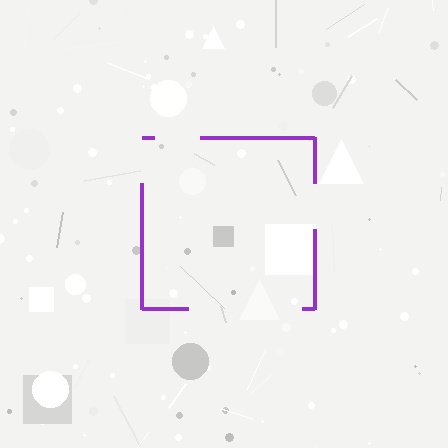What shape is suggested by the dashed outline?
The dashed outline suggests a square.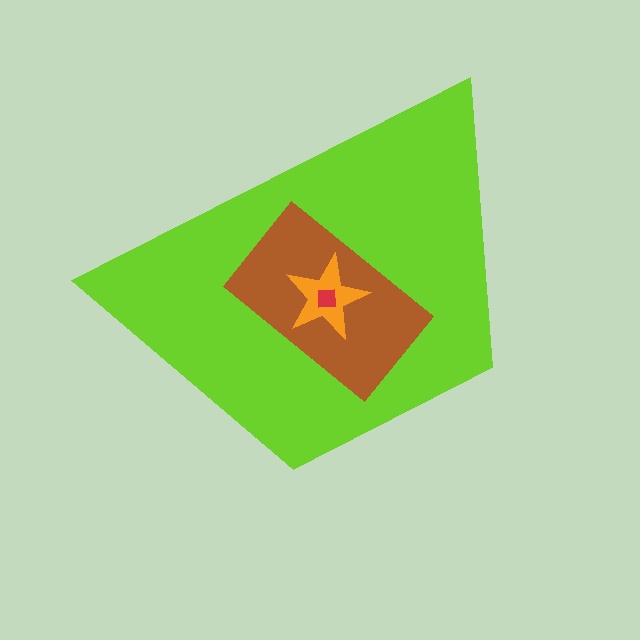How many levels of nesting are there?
4.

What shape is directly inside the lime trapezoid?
The brown rectangle.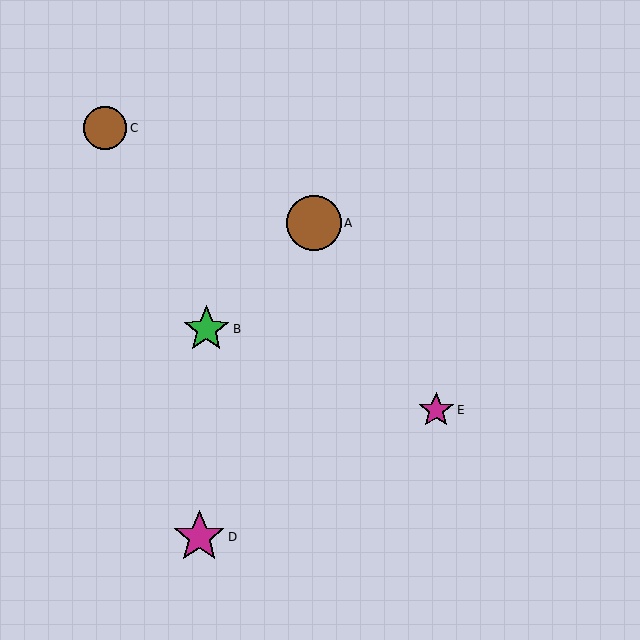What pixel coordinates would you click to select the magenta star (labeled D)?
Click at (199, 537) to select the magenta star D.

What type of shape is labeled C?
Shape C is a brown circle.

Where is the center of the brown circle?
The center of the brown circle is at (105, 128).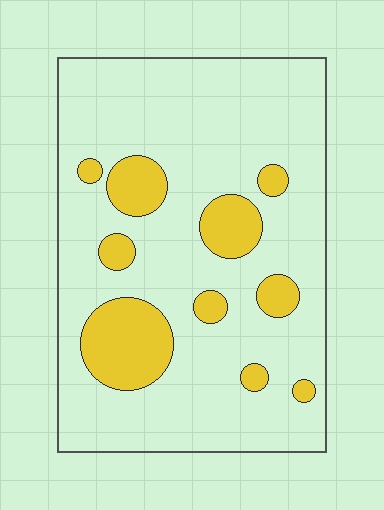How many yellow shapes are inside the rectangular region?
10.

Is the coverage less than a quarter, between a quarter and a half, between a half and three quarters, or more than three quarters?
Less than a quarter.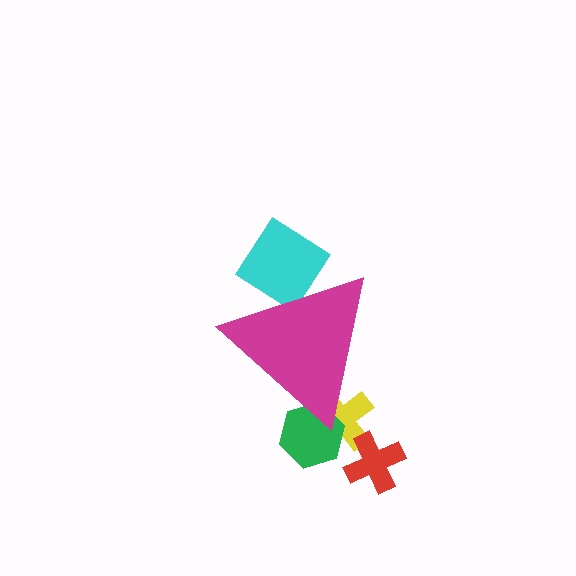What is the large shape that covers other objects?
A magenta triangle.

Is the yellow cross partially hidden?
Yes, the yellow cross is partially hidden behind the magenta triangle.